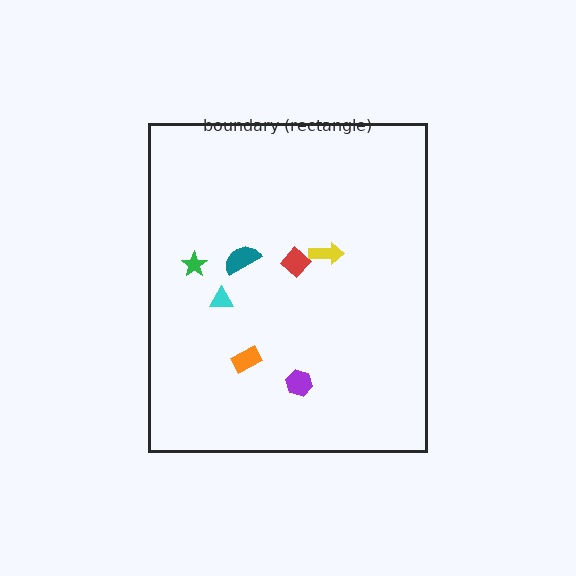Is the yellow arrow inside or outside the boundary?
Inside.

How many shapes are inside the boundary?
7 inside, 0 outside.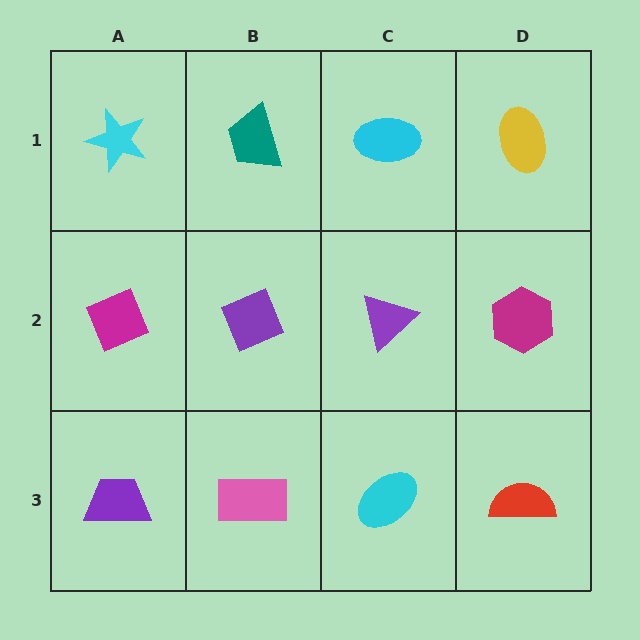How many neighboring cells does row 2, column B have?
4.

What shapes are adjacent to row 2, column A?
A cyan star (row 1, column A), a purple trapezoid (row 3, column A), a purple diamond (row 2, column B).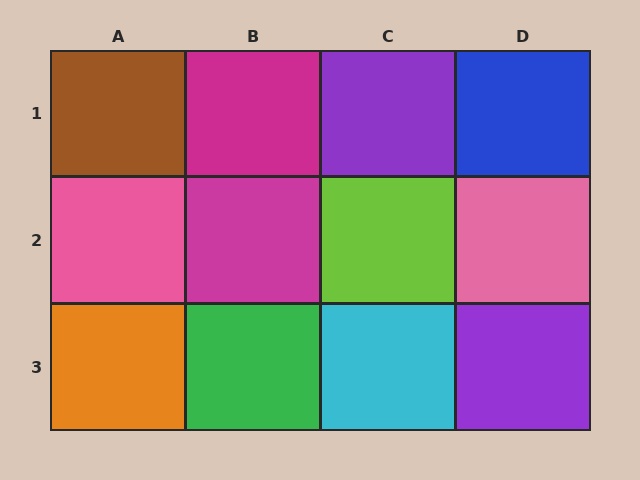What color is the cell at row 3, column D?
Purple.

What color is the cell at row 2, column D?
Pink.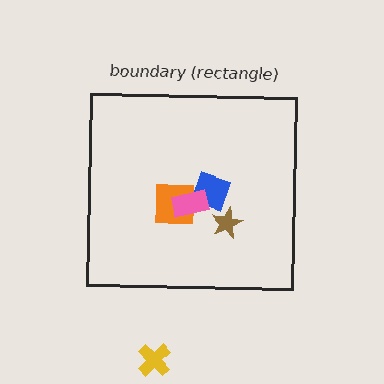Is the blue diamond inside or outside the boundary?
Inside.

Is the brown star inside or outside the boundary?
Inside.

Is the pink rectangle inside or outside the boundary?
Inside.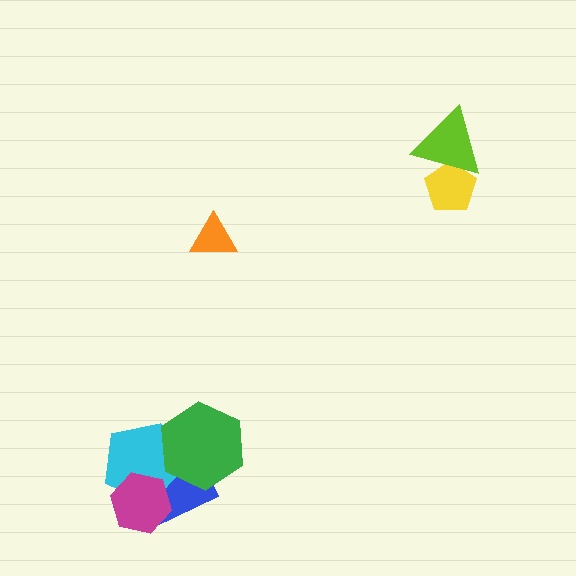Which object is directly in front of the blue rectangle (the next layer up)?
The cyan pentagon is directly in front of the blue rectangle.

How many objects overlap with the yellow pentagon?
1 object overlaps with the yellow pentagon.